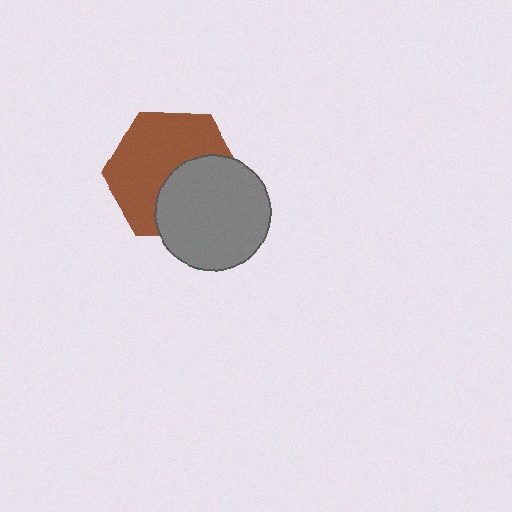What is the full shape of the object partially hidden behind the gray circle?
The partially hidden object is a brown hexagon.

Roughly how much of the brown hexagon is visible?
About half of it is visible (roughly 60%).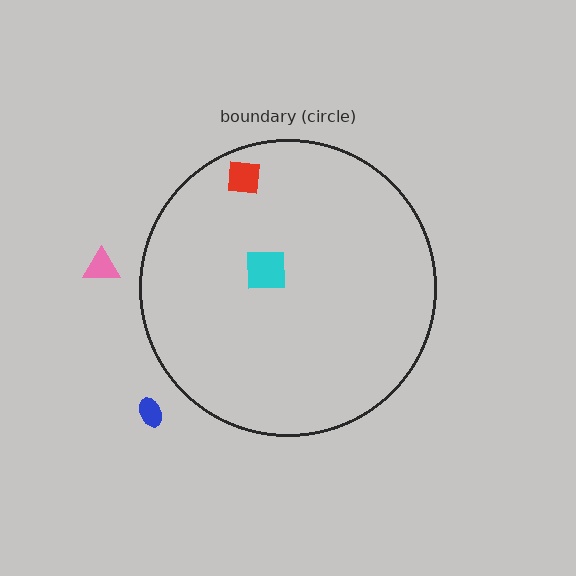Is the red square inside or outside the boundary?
Inside.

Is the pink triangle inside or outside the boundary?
Outside.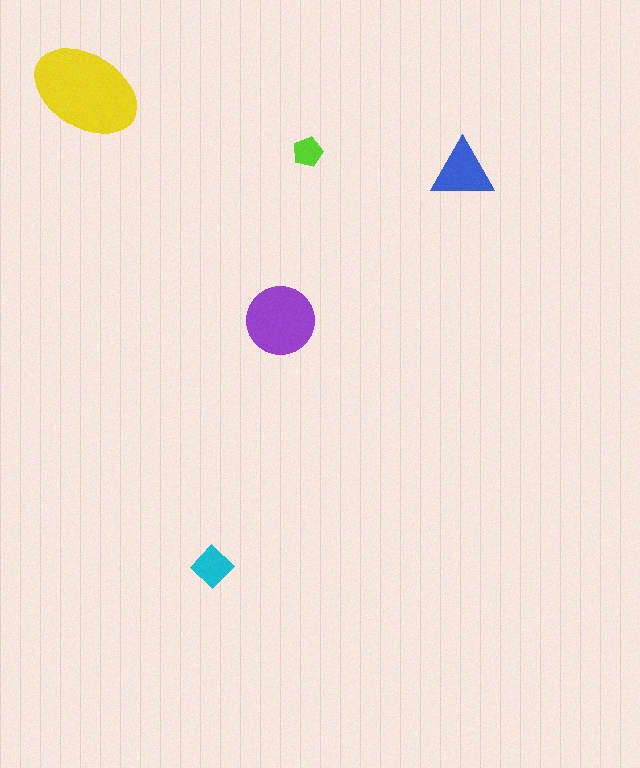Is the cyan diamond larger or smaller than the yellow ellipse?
Smaller.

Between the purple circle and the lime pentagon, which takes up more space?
The purple circle.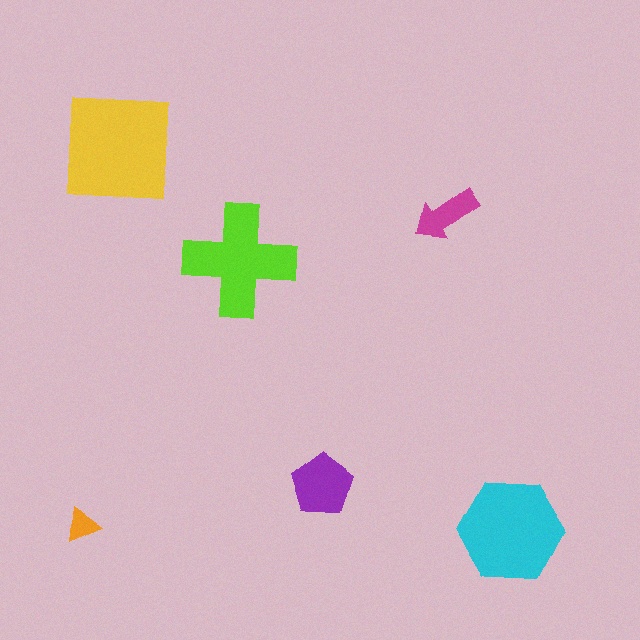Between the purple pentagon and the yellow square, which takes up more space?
The yellow square.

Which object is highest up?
The yellow square is topmost.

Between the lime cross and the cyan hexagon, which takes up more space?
The cyan hexagon.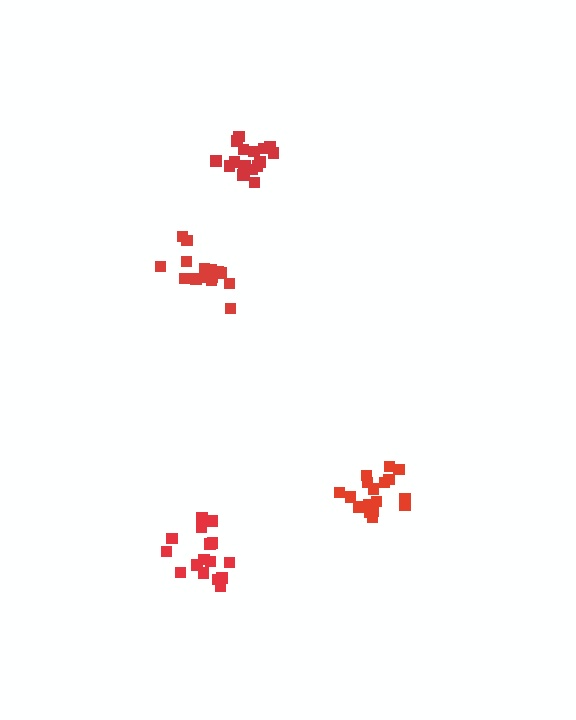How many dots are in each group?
Group 1: 17 dots, Group 2: 16 dots, Group 3: 17 dots, Group 4: 16 dots (66 total).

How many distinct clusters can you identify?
There are 4 distinct clusters.